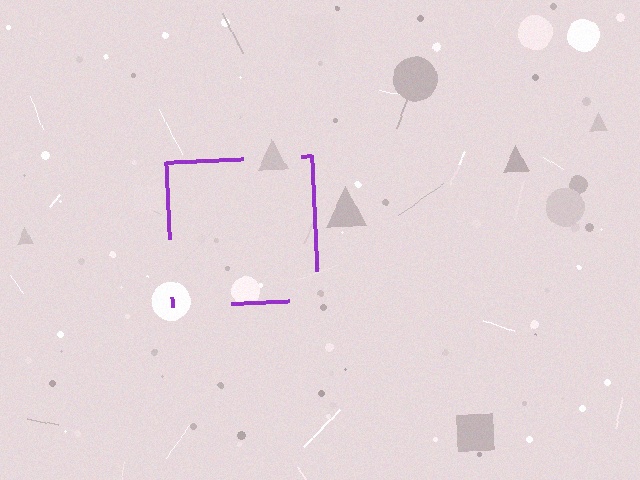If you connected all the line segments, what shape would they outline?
They would outline a square.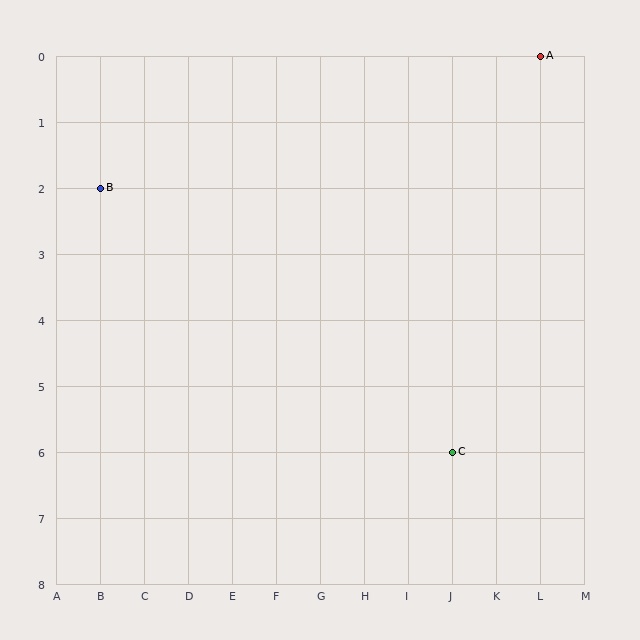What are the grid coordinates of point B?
Point B is at grid coordinates (B, 2).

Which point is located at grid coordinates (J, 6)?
Point C is at (J, 6).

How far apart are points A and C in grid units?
Points A and C are 2 columns and 6 rows apart (about 6.3 grid units diagonally).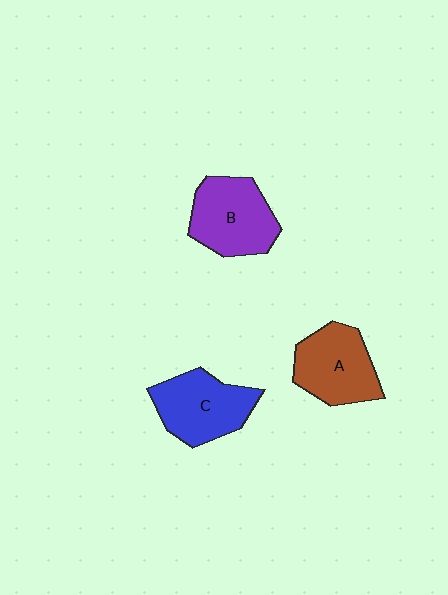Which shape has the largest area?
Shape B (purple).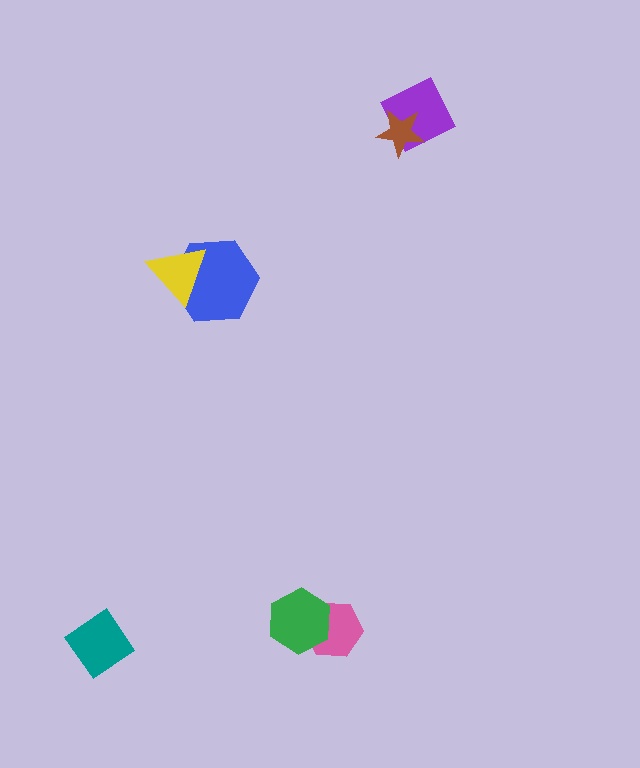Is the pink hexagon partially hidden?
Yes, it is partially covered by another shape.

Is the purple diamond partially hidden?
Yes, it is partially covered by another shape.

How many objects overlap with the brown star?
1 object overlaps with the brown star.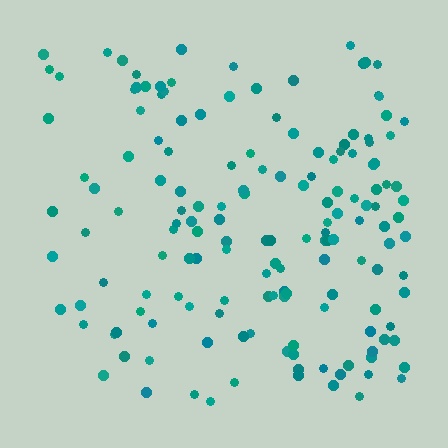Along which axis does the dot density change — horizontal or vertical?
Horizontal.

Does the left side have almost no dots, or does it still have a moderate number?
Still a moderate number, just noticeably fewer than the right.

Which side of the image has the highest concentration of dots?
The right.